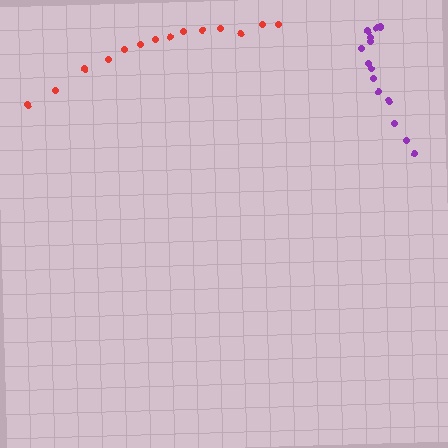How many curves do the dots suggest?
There are 2 distinct paths.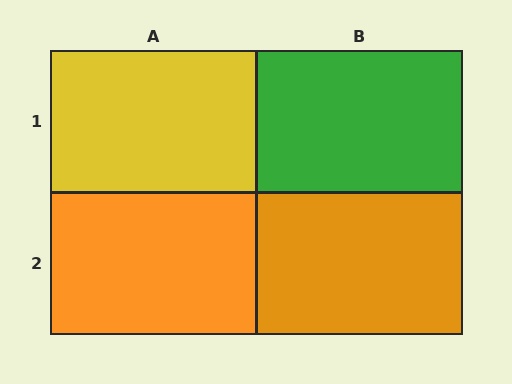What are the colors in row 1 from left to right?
Yellow, green.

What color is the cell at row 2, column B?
Orange.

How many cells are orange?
2 cells are orange.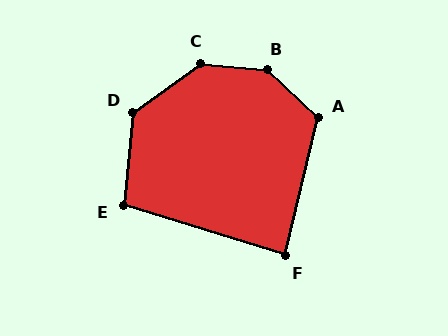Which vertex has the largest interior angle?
B, at approximately 143 degrees.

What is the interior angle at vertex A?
Approximately 120 degrees (obtuse).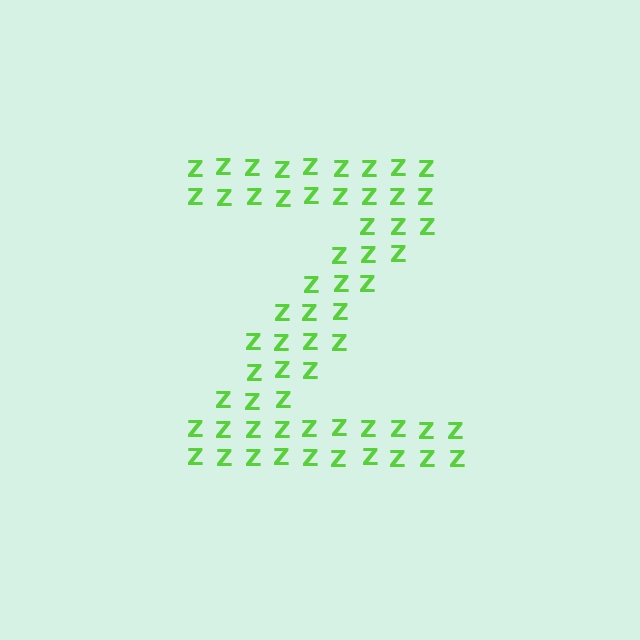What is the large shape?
The large shape is the letter Z.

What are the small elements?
The small elements are letter Z's.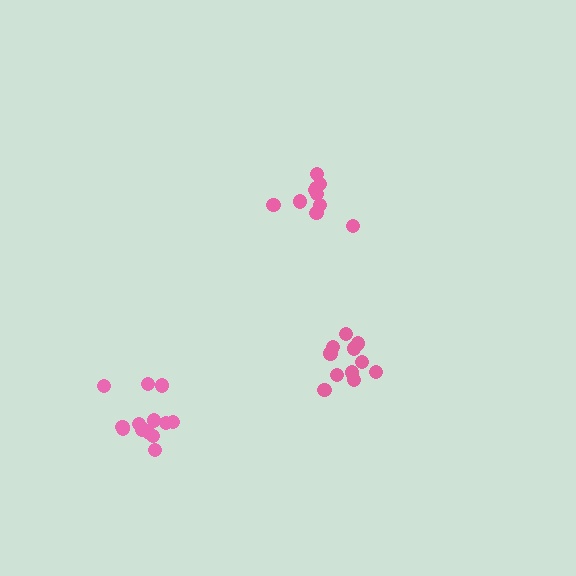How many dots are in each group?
Group 1: 10 dots, Group 2: 14 dots, Group 3: 12 dots (36 total).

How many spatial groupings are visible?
There are 3 spatial groupings.